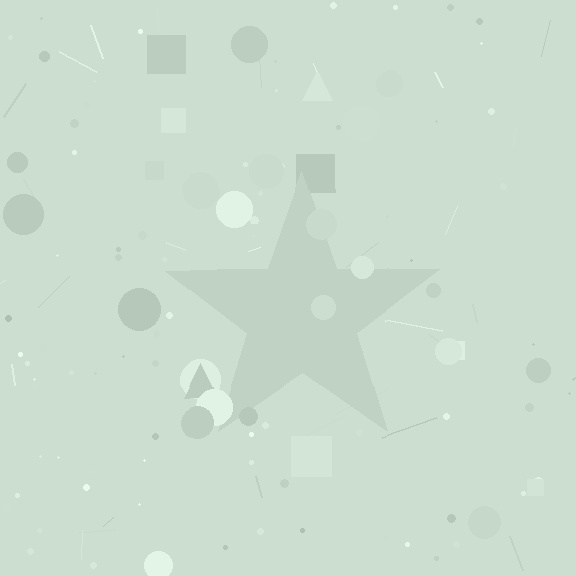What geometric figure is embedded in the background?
A star is embedded in the background.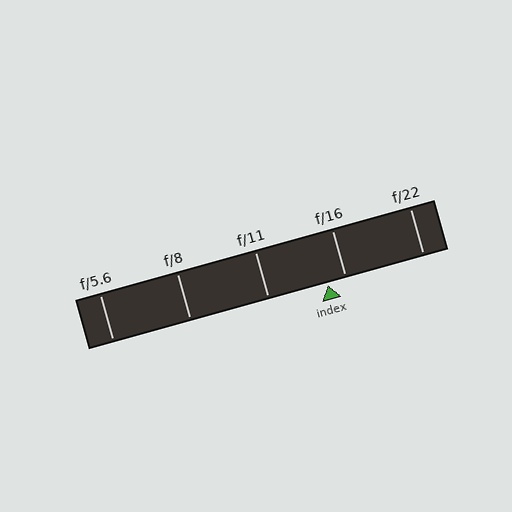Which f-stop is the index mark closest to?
The index mark is closest to f/16.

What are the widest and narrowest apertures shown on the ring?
The widest aperture shown is f/5.6 and the narrowest is f/22.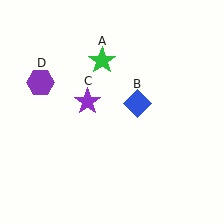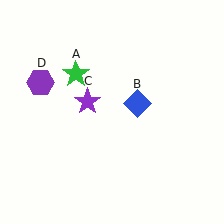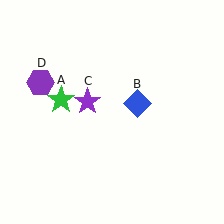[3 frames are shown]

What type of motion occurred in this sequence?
The green star (object A) rotated counterclockwise around the center of the scene.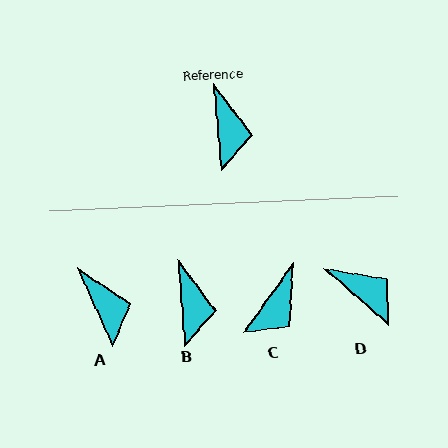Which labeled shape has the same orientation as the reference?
B.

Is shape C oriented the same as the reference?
No, it is off by about 40 degrees.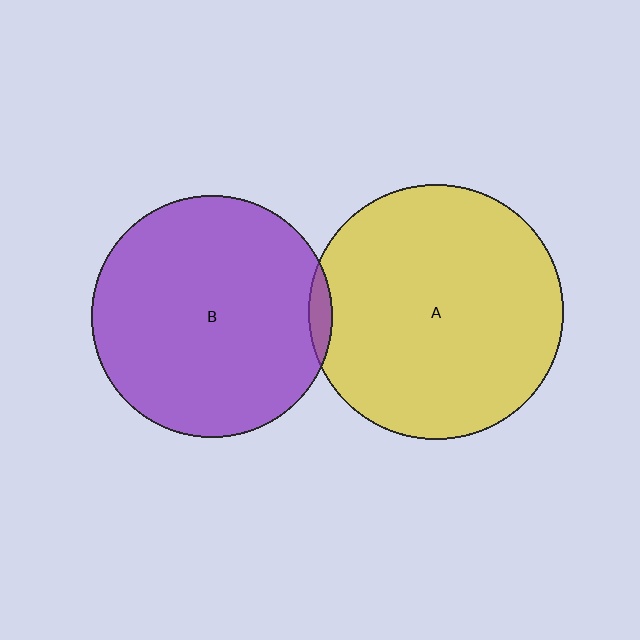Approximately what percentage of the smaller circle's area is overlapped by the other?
Approximately 5%.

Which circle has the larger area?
Circle A (yellow).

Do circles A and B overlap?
Yes.